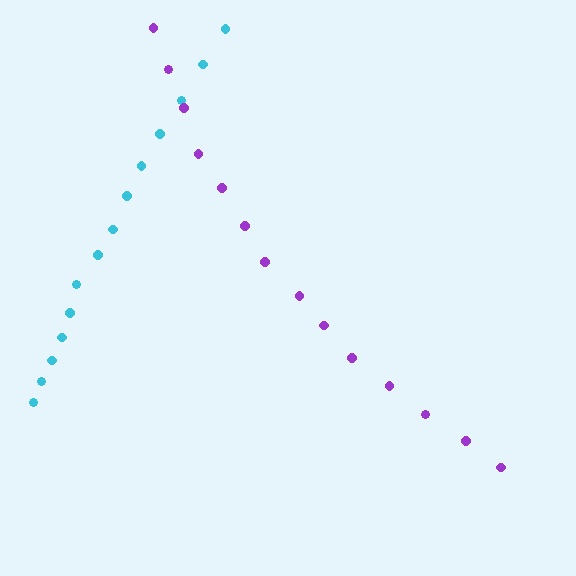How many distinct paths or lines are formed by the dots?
There are 2 distinct paths.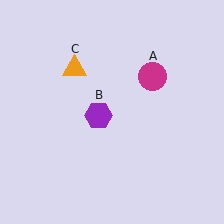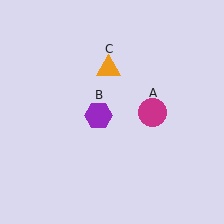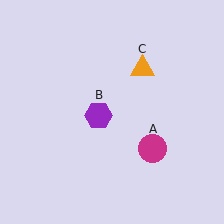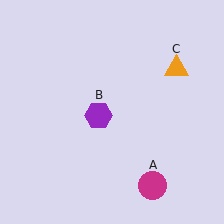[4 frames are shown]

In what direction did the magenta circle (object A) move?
The magenta circle (object A) moved down.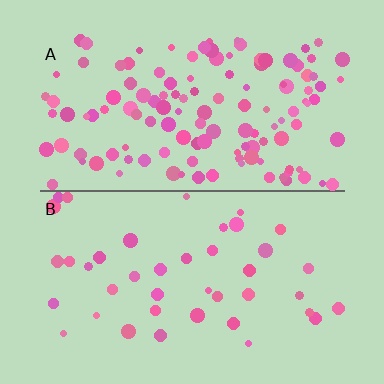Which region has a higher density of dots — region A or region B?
A (the top).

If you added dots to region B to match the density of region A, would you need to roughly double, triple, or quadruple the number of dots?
Approximately triple.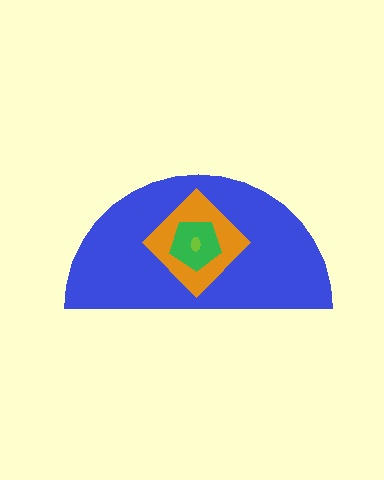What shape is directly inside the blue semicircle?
The orange diamond.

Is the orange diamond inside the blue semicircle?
Yes.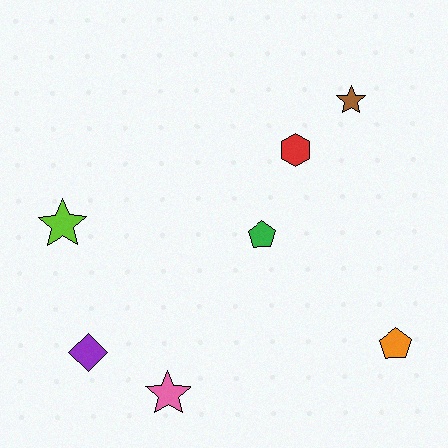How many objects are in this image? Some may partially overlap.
There are 7 objects.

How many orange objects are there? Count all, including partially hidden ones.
There is 1 orange object.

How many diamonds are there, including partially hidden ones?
There is 1 diamond.